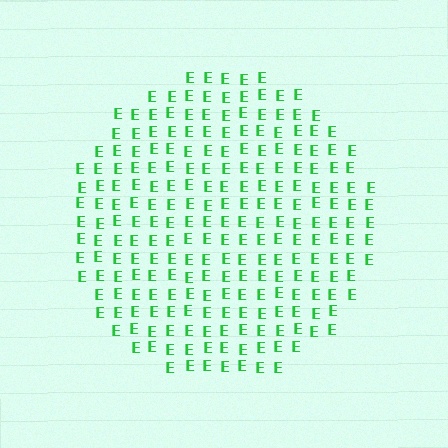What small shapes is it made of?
It is made of small letter E's.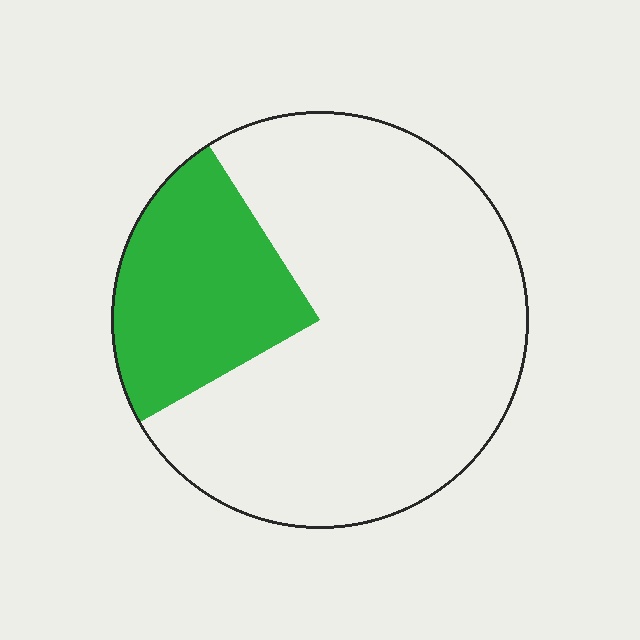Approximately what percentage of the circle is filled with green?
Approximately 25%.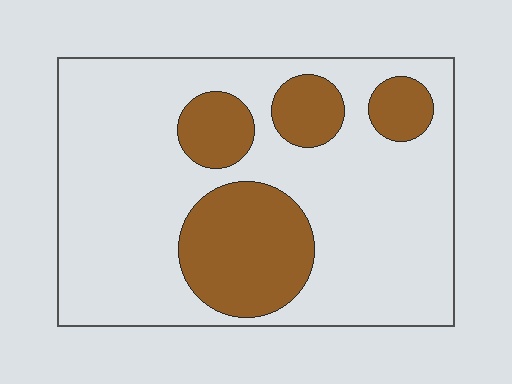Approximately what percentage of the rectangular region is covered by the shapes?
Approximately 25%.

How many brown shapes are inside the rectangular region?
4.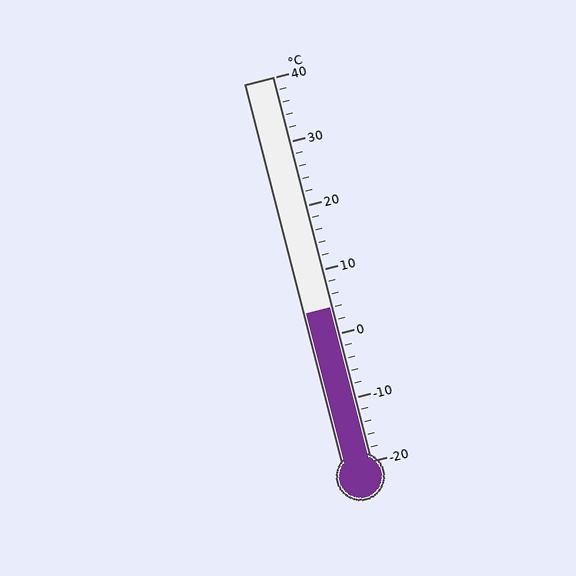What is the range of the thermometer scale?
The thermometer scale ranges from -20°C to 40°C.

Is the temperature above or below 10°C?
The temperature is below 10°C.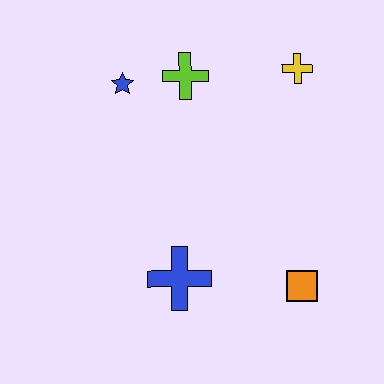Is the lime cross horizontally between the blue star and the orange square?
Yes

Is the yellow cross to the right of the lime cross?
Yes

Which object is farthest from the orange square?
The blue star is farthest from the orange square.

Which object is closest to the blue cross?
The orange square is closest to the blue cross.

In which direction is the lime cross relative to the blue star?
The lime cross is to the right of the blue star.